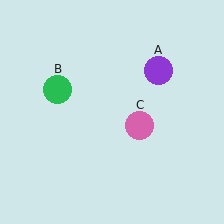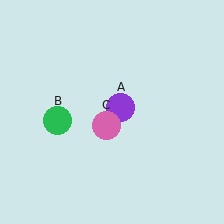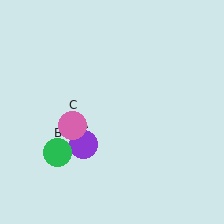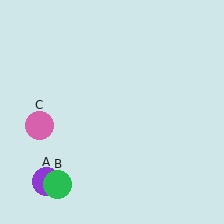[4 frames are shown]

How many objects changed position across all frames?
3 objects changed position: purple circle (object A), green circle (object B), pink circle (object C).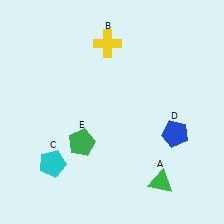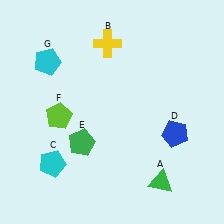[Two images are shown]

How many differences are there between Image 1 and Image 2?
There are 2 differences between the two images.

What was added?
A lime pentagon (F), a cyan pentagon (G) were added in Image 2.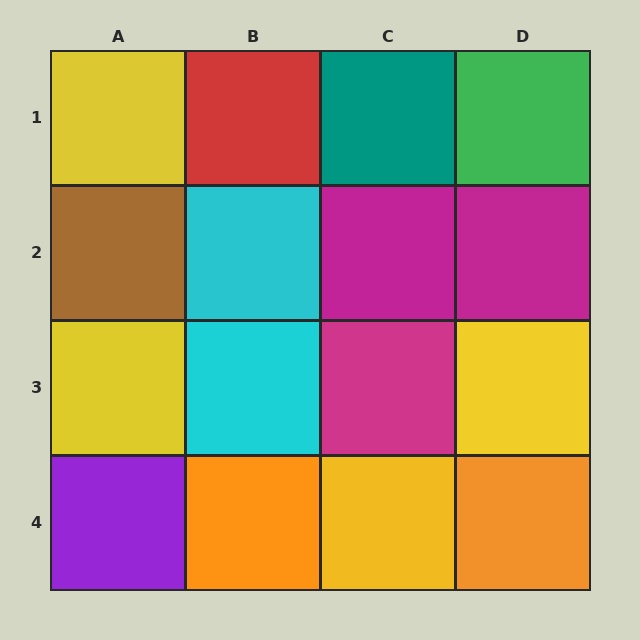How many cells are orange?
2 cells are orange.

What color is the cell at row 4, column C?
Yellow.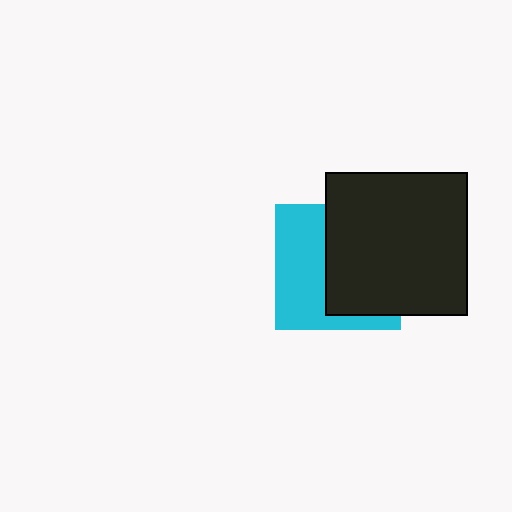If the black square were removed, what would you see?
You would see the complete cyan square.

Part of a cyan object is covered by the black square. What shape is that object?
It is a square.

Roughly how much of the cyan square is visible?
About half of it is visible (roughly 46%).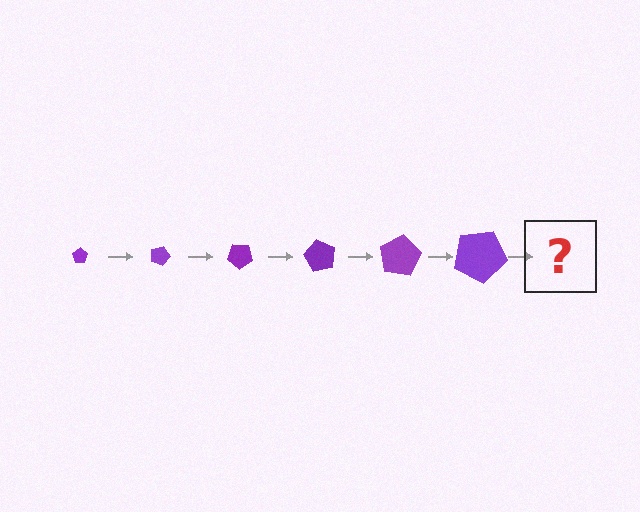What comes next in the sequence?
The next element should be a pentagon, larger than the previous one and rotated 120 degrees from the start.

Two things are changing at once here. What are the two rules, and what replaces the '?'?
The two rules are that the pentagon grows larger each step and it rotates 20 degrees each step. The '?' should be a pentagon, larger than the previous one and rotated 120 degrees from the start.